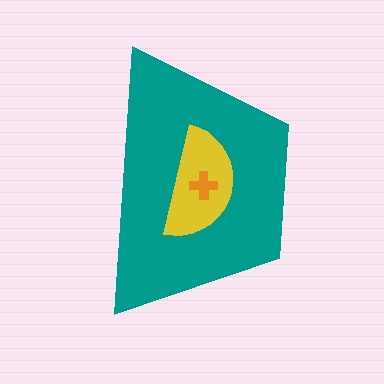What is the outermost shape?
The teal trapezoid.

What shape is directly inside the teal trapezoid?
The yellow semicircle.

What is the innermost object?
The orange cross.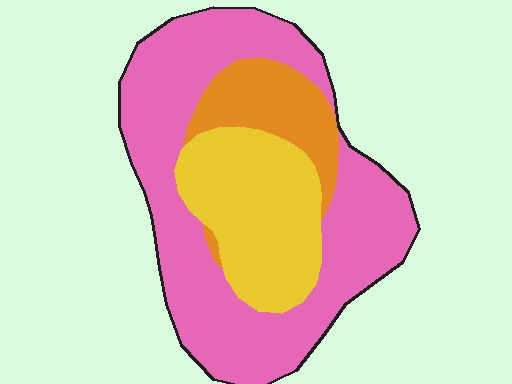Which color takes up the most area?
Pink, at roughly 60%.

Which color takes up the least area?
Orange, at roughly 15%.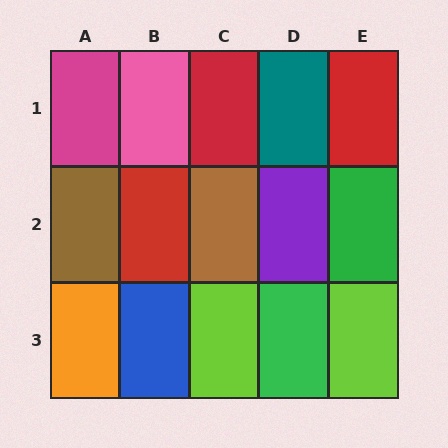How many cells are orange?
1 cell is orange.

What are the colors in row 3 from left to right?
Orange, blue, lime, green, lime.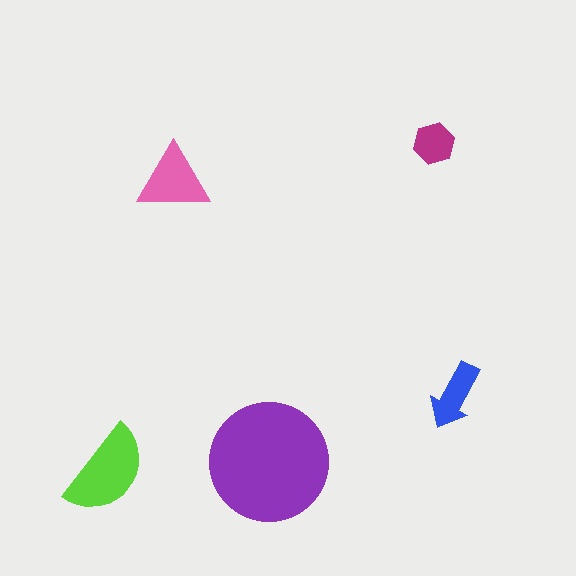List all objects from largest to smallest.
The purple circle, the lime semicircle, the pink triangle, the blue arrow, the magenta hexagon.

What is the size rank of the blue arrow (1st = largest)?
4th.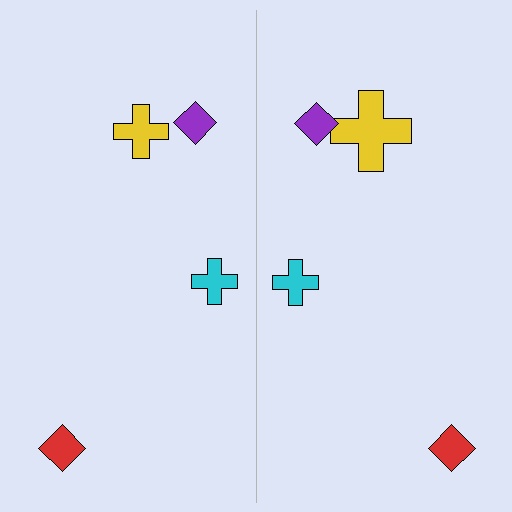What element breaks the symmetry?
The yellow cross on the right side has a different size than its mirror counterpart.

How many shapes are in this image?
There are 8 shapes in this image.